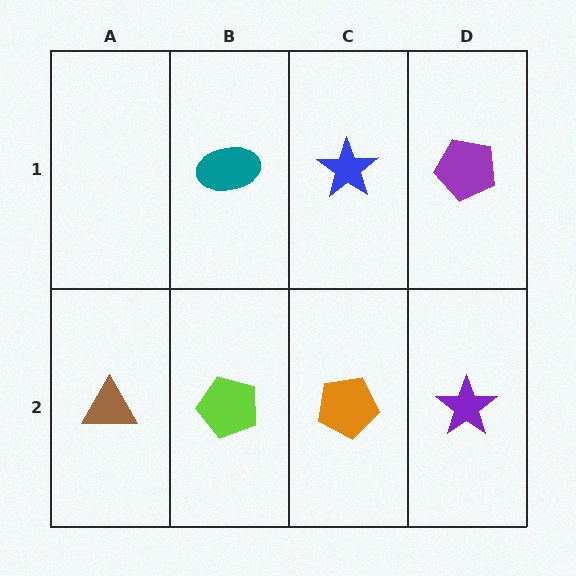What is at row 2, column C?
An orange pentagon.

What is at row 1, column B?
A teal ellipse.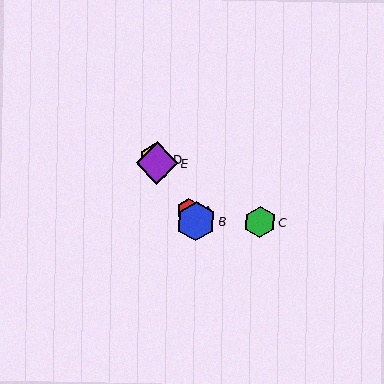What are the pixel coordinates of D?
Object D is at (154, 159).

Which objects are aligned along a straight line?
Objects A, B, D, E are aligned along a straight line.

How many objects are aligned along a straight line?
4 objects (A, B, D, E) are aligned along a straight line.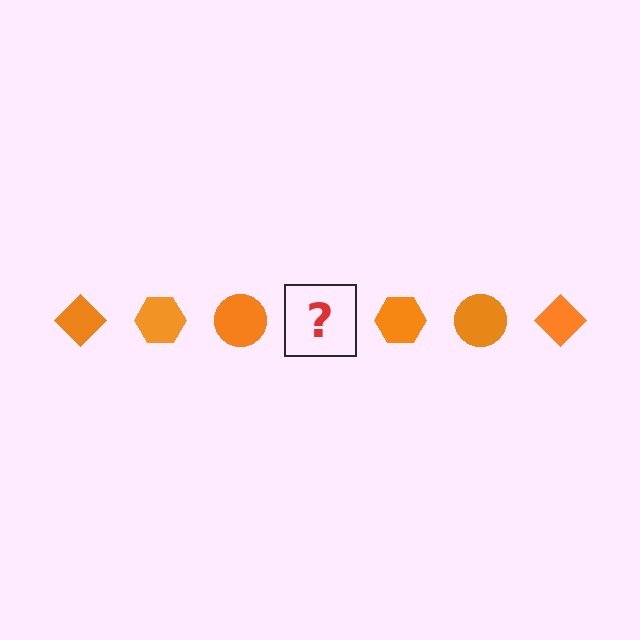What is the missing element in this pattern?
The missing element is an orange diamond.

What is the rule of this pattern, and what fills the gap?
The rule is that the pattern cycles through diamond, hexagon, circle shapes in orange. The gap should be filled with an orange diamond.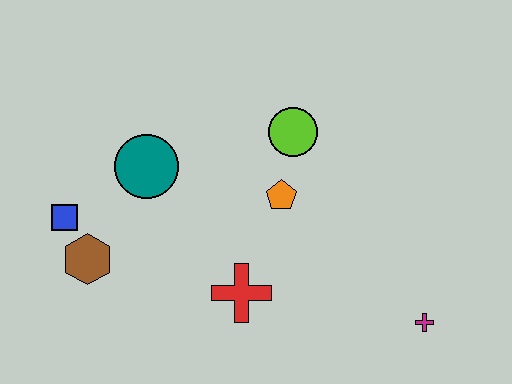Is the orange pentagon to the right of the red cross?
Yes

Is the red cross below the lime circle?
Yes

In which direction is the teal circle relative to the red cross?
The teal circle is above the red cross.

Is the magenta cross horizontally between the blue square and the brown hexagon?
No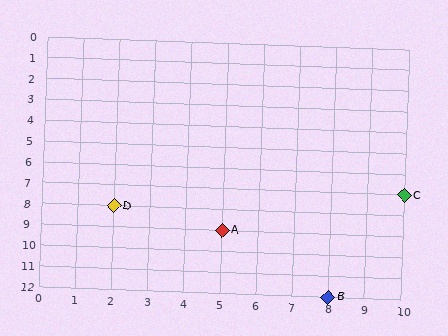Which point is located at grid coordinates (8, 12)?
Point B is at (8, 12).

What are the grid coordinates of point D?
Point D is at grid coordinates (2, 8).